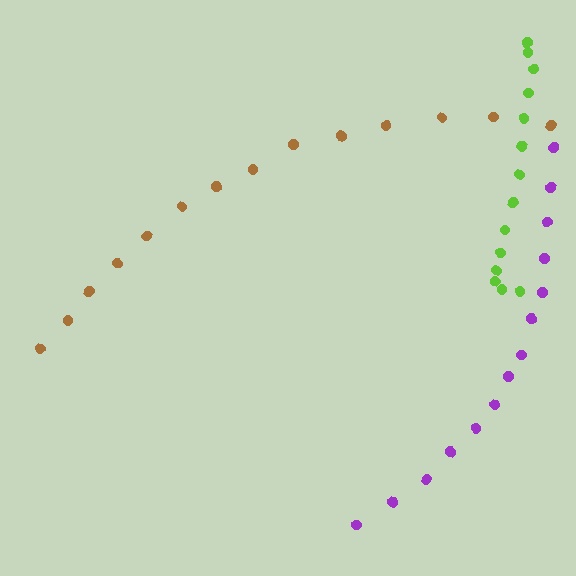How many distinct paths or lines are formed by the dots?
There are 3 distinct paths.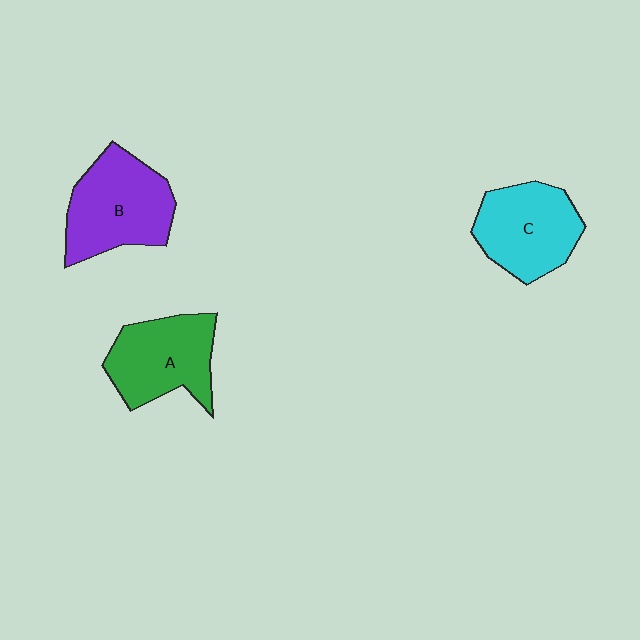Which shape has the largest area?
Shape B (purple).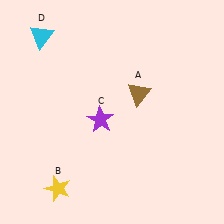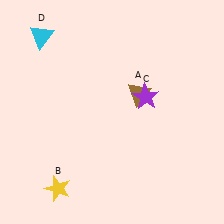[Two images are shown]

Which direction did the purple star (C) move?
The purple star (C) moved right.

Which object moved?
The purple star (C) moved right.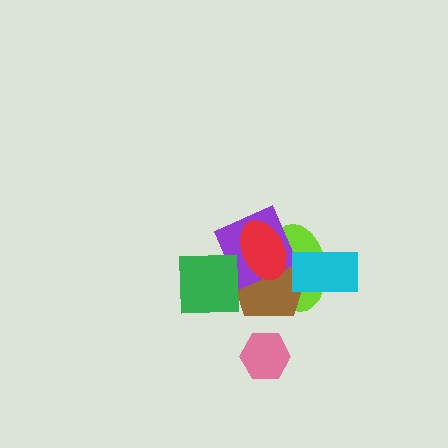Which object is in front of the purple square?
The red ellipse is in front of the purple square.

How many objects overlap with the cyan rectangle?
2 objects overlap with the cyan rectangle.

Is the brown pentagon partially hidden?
Yes, it is partially covered by another shape.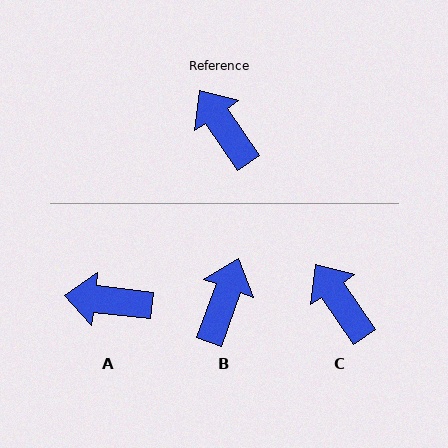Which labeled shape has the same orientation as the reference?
C.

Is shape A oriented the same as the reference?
No, it is off by about 49 degrees.